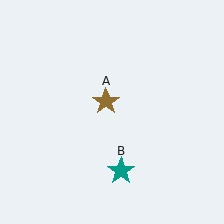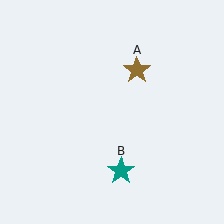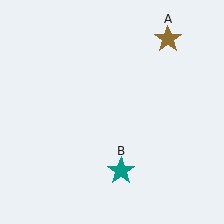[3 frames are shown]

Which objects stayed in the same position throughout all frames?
Teal star (object B) remained stationary.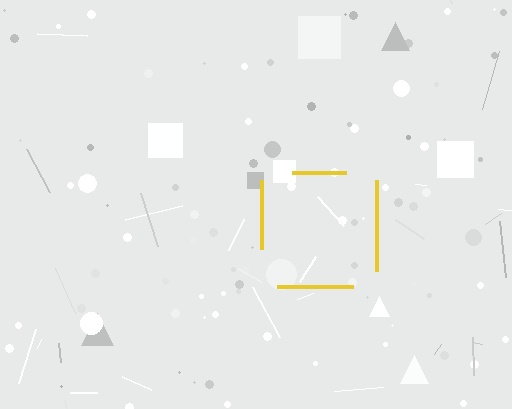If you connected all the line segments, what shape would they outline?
They would outline a square.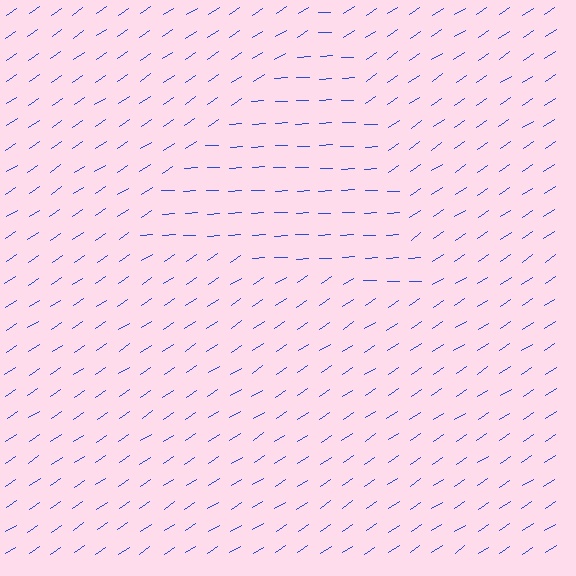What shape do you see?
I see a triangle.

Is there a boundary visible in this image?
Yes, there is a texture boundary formed by a change in line orientation.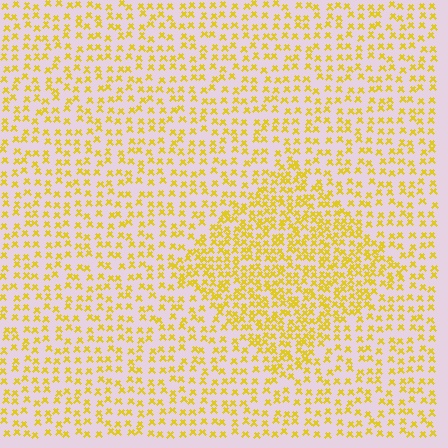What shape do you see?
I see a diamond.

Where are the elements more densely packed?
The elements are more densely packed inside the diamond boundary.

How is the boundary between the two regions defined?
The boundary is defined by a change in element density (approximately 1.8x ratio). All elements are the same color, size, and shape.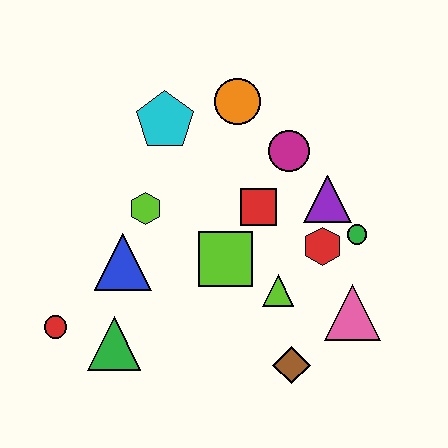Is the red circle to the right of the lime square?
No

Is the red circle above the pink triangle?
No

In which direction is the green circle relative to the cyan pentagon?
The green circle is to the right of the cyan pentagon.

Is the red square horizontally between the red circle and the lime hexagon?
No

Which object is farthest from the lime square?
The red circle is farthest from the lime square.